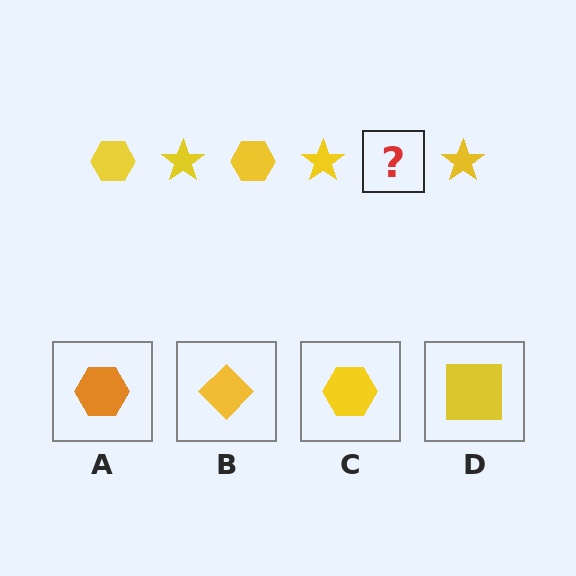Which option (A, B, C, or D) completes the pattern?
C.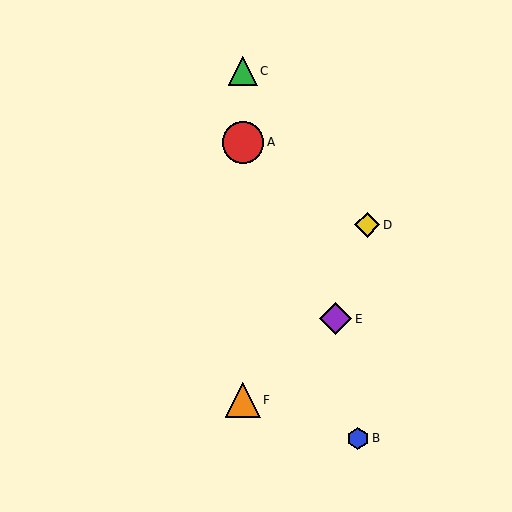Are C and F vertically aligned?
Yes, both are at x≈243.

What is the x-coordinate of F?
Object F is at x≈243.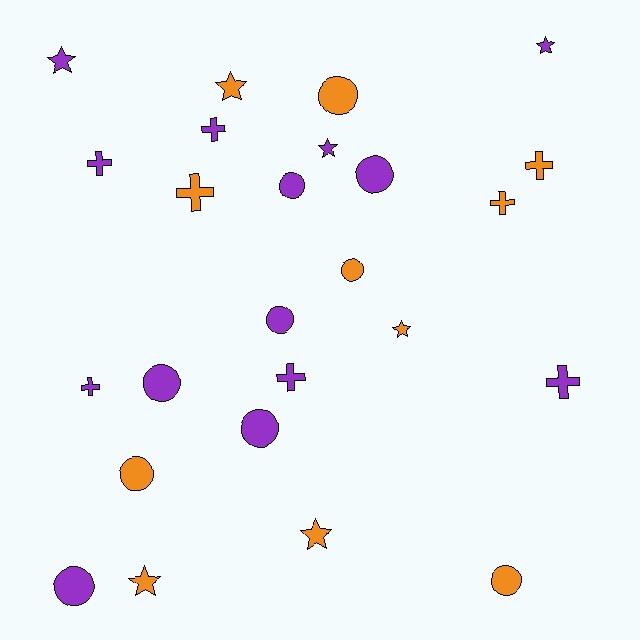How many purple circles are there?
There are 6 purple circles.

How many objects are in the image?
There are 25 objects.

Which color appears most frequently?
Purple, with 14 objects.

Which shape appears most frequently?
Circle, with 10 objects.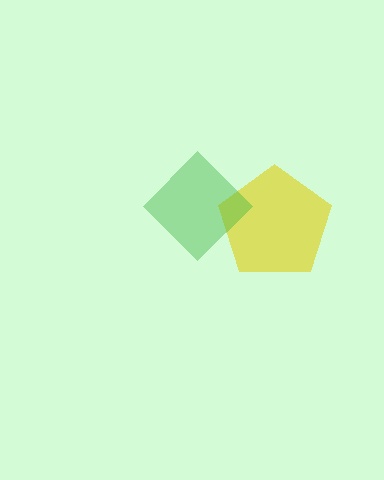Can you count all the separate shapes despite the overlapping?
Yes, there are 2 separate shapes.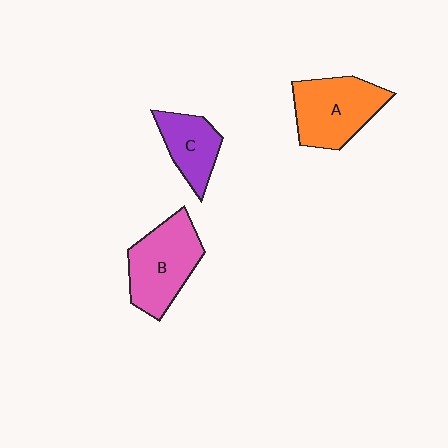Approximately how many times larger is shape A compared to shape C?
Approximately 1.5 times.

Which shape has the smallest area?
Shape C (purple).